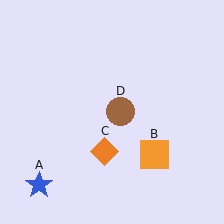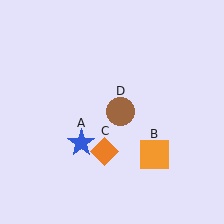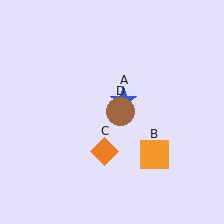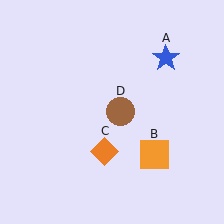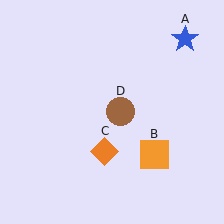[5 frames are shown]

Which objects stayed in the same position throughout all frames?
Orange square (object B) and orange diamond (object C) and brown circle (object D) remained stationary.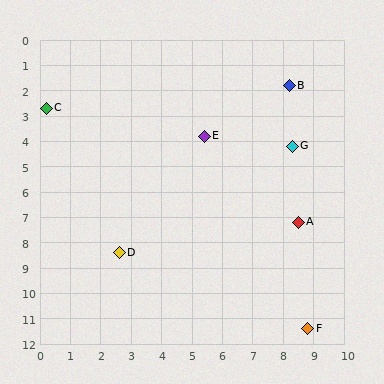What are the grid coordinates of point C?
Point C is at approximately (0.2, 2.7).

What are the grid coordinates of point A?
Point A is at approximately (8.5, 7.2).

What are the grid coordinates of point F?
Point F is at approximately (8.8, 11.4).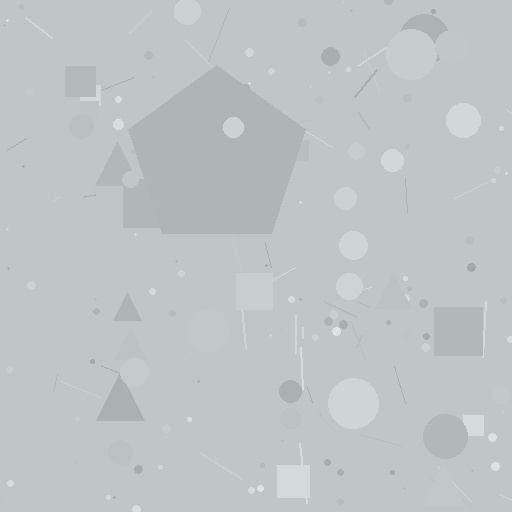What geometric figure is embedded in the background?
A pentagon is embedded in the background.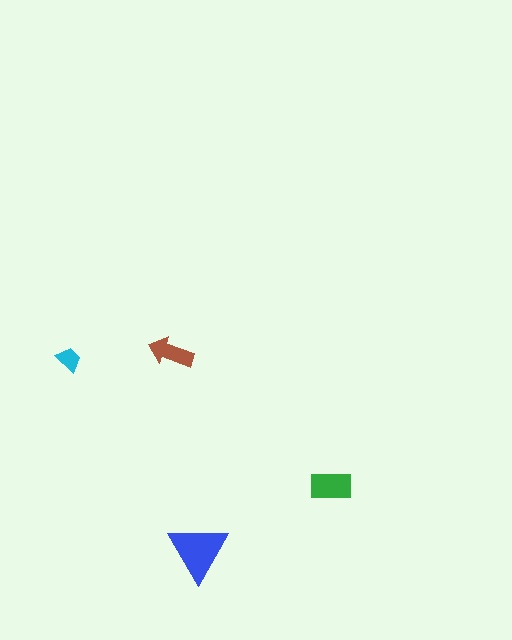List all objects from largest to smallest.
The blue triangle, the green rectangle, the brown arrow, the cyan trapezoid.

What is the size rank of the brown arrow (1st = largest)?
3rd.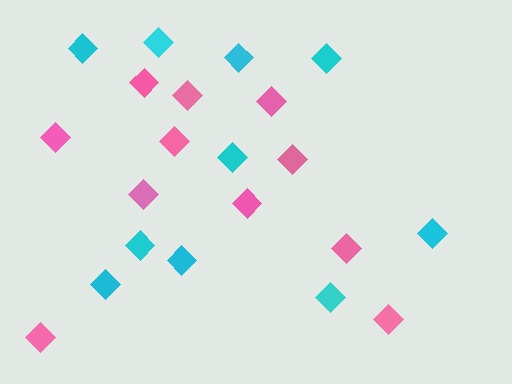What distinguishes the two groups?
There are 2 groups: one group of pink diamonds (11) and one group of cyan diamonds (10).